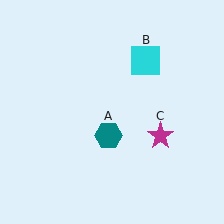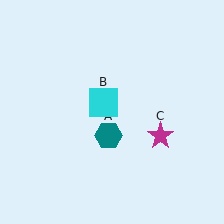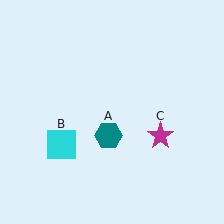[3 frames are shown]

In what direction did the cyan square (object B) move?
The cyan square (object B) moved down and to the left.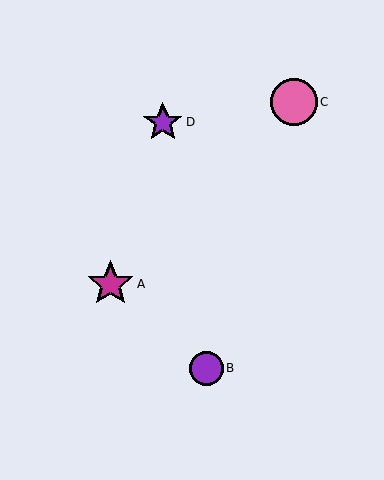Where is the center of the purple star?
The center of the purple star is at (163, 122).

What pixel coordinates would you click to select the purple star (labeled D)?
Click at (163, 122) to select the purple star D.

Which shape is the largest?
The magenta star (labeled A) is the largest.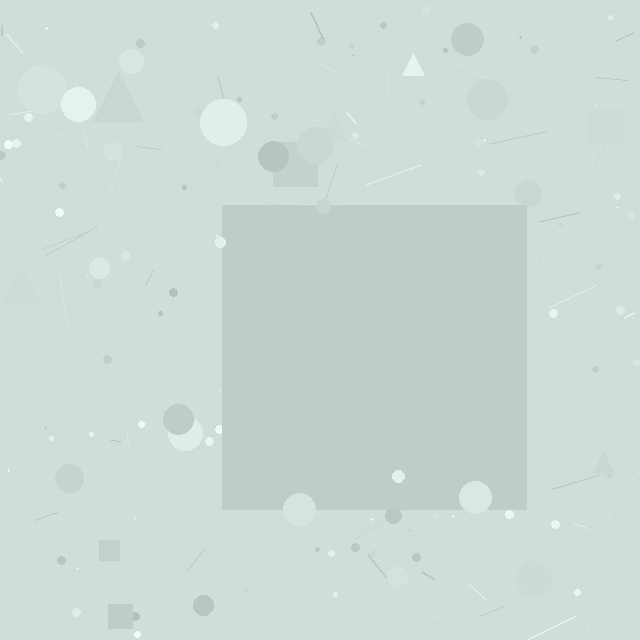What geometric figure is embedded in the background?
A square is embedded in the background.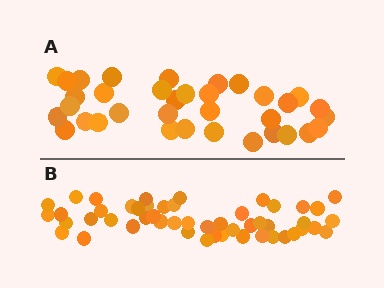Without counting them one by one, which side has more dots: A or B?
Region B (the bottom region) has more dots.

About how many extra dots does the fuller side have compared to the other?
Region B has approximately 15 more dots than region A.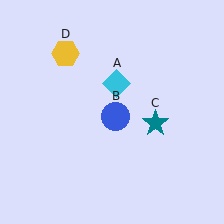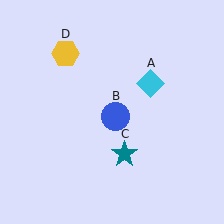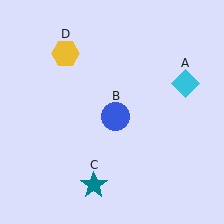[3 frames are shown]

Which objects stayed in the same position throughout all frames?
Blue circle (object B) and yellow hexagon (object D) remained stationary.